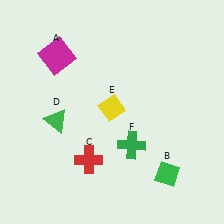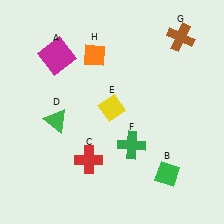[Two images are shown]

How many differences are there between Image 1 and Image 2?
There are 2 differences between the two images.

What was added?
A brown cross (G), an orange diamond (H) were added in Image 2.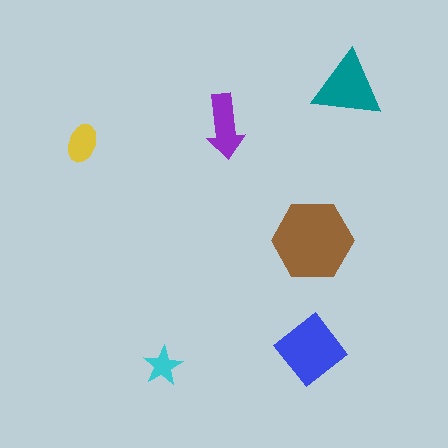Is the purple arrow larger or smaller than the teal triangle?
Smaller.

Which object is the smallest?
The cyan star.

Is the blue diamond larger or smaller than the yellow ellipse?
Larger.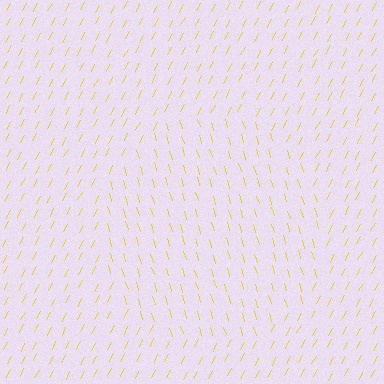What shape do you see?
I see a circle.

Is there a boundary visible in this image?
Yes, there is a texture boundary formed by a change in line orientation.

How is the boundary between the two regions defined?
The boundary is defined purely by a change in line orientation (approximately 45 degrees difference). All lines are the same color and thickness.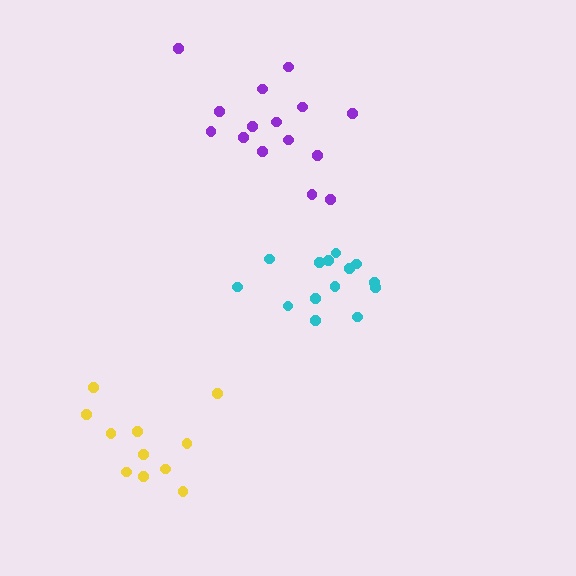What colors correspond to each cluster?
The clusters are colored: purple, yellow, cyan.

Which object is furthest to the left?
The yellow cluster is leftmost.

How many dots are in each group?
Group 1: 15 dots, Group 2: 11 dots, Group 3: 14 dots (40 total).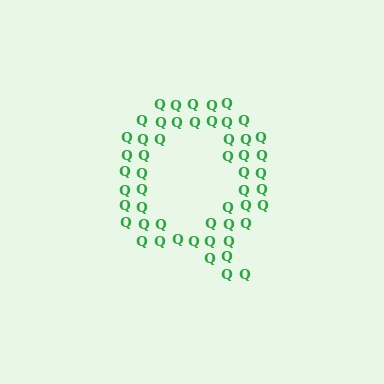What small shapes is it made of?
It is made of small letter Q's.